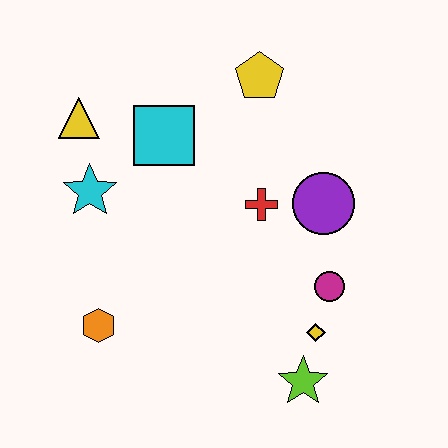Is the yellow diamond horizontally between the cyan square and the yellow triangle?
No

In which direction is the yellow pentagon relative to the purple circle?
The yellow pentagon is above the purple circle.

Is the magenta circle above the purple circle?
No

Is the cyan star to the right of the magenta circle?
No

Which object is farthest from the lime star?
The yellow triangle is farthest from the lime star.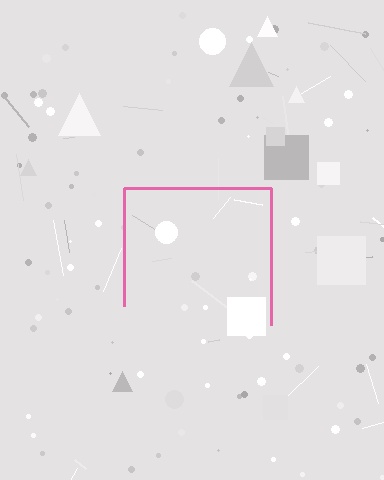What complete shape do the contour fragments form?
The contour fragments form a square.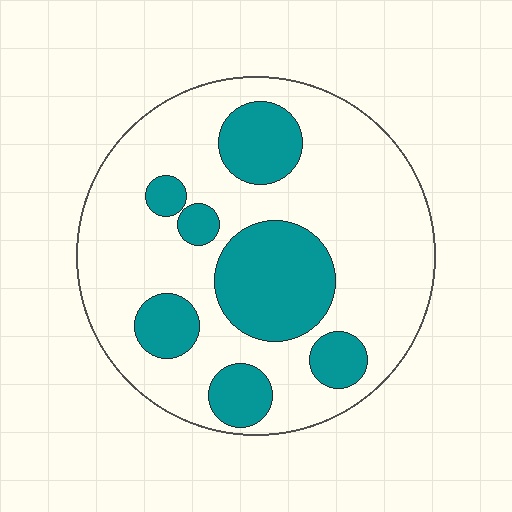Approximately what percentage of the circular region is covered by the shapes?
Approximately 30%.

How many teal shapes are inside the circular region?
7.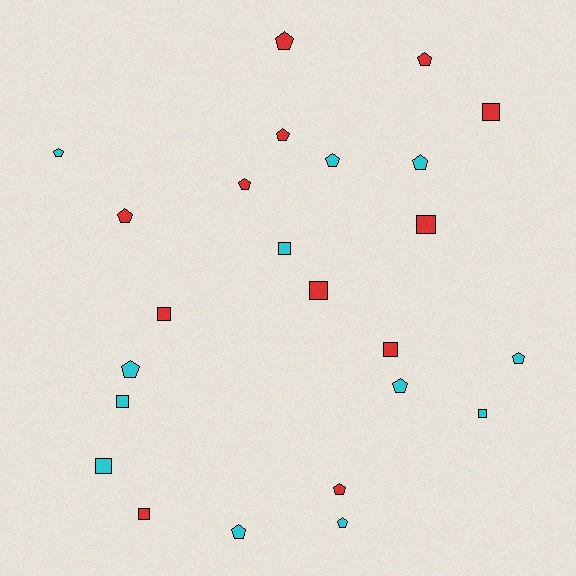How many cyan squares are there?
There are 4 cyan squares.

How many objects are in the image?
There are 24 objects.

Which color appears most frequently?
Cyan, with 12 objects.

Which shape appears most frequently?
Pentagon, with 14 objects.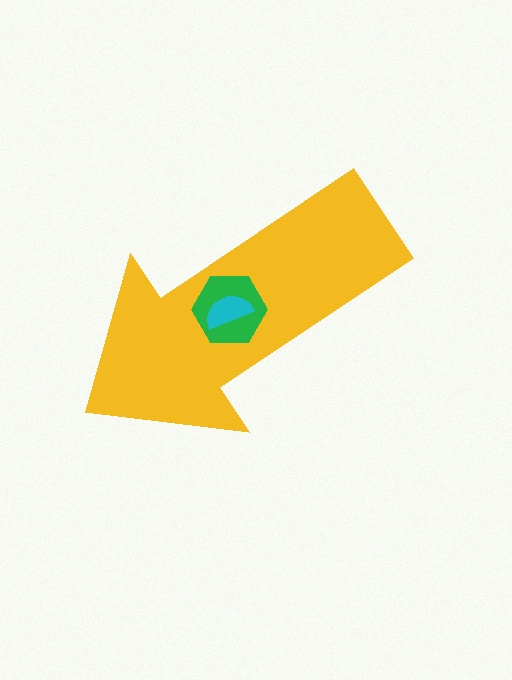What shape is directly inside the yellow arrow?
The green hexagon.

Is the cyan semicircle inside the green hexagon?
Yes.